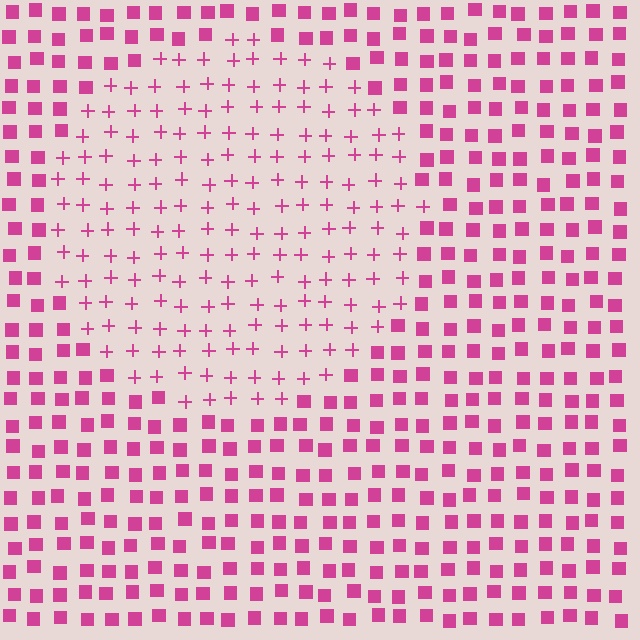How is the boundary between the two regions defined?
The boundary is defined by a change in element shape: plus signs inside vs. squares outside. All elements share the same color and spacing.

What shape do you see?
I see a circle.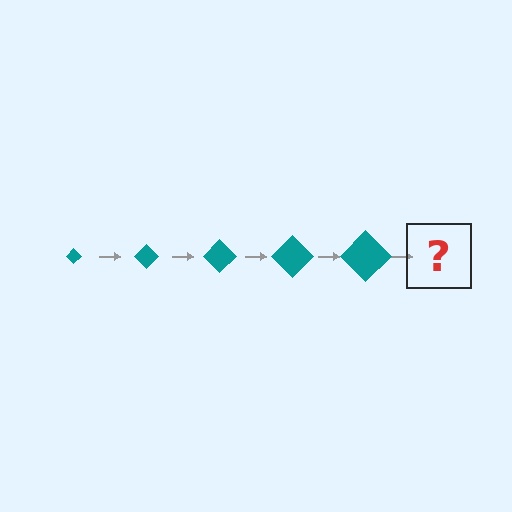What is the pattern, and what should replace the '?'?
The pattern is that the diamond gets progressively larger each step. The '?' should be a teal diamond, larger than the previous one.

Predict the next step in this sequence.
The next step is a teal diamond, larger than the previous one.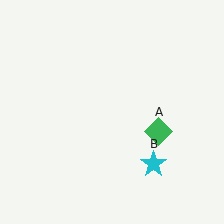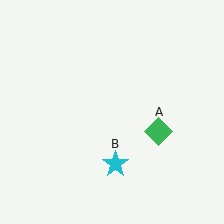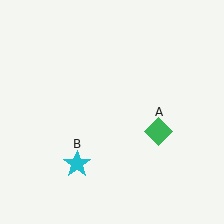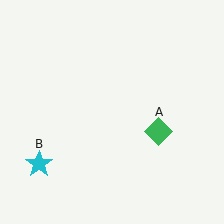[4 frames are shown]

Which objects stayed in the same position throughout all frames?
Green diamond (object A) remained stationary.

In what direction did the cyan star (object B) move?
The cyan star (object B) moved left.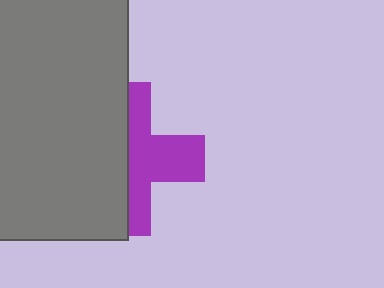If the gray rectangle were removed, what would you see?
You would see the complete purple cross.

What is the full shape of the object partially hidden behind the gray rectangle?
The partially hidden object is a purple cross.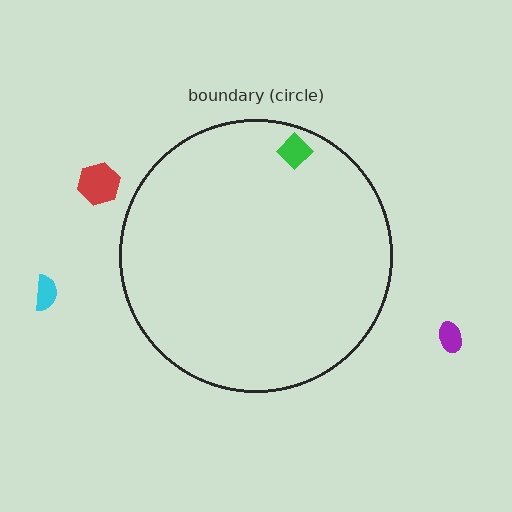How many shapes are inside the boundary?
1 inside, 3 outside.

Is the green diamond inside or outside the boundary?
Inside.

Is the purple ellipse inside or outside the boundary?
Outside.